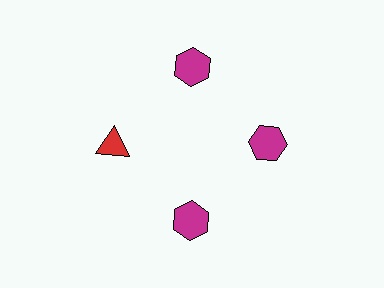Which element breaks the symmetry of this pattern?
The red triangle at roughly the 9 o'clock position breaks the symmetry. All other shapes are magenta hexagons.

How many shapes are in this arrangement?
There are 4 shapes arranged in a ring pattern.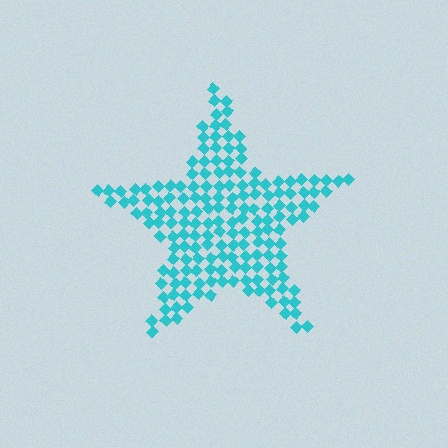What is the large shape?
The large shape is a star.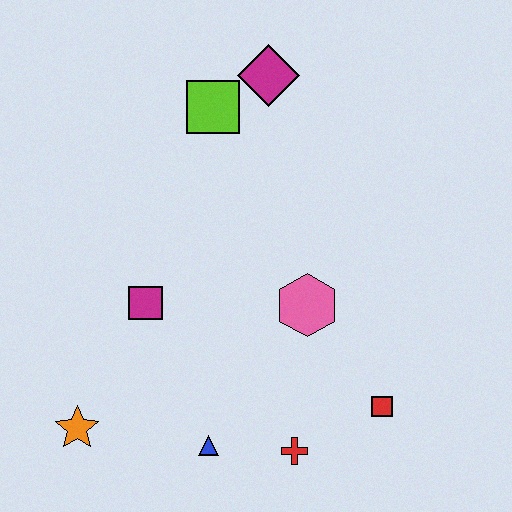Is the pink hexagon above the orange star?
Yes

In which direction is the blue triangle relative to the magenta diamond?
The blue triangle is below the magenta diamond.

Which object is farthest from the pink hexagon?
The orange star is farthest from the pink hexagon.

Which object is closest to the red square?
The red cross is closest to the red square.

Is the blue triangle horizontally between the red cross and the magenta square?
Yes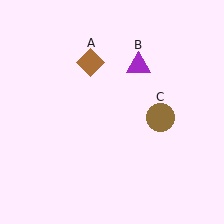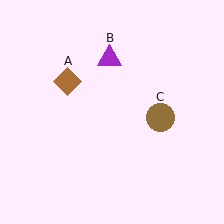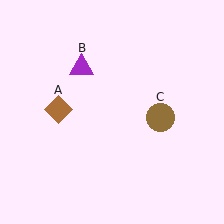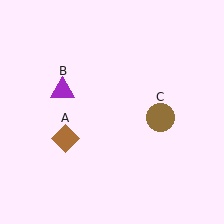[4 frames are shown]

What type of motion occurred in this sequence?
The brown diamond (object A), purple triangle (object B) rotated counterclockwise around the center of the scene.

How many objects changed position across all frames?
2 objects changed position: brown diamond (object A), purple triangle (object B).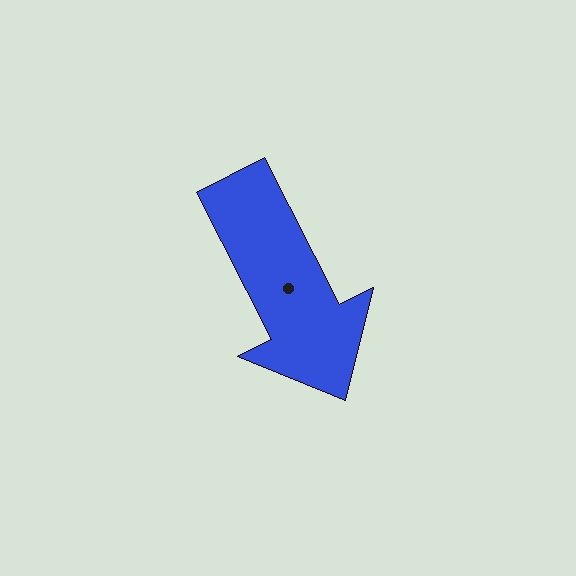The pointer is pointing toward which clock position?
Roughly 5 o'clock.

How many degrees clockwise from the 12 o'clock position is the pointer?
Approximately 153 degrees.